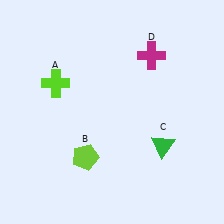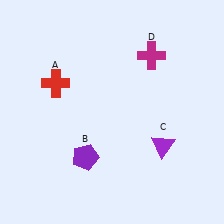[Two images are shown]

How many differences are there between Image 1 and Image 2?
There are 3 differences between the two images.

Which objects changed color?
A changed from lime to red. B changed from lime to purple. C changed from green to purple.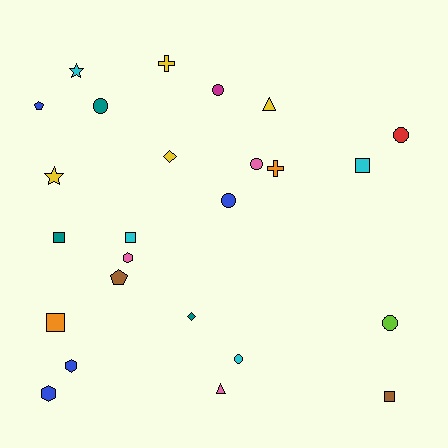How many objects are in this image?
There are 25 objects.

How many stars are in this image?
There are 2 stars.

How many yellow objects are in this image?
There are 4 yellow objects.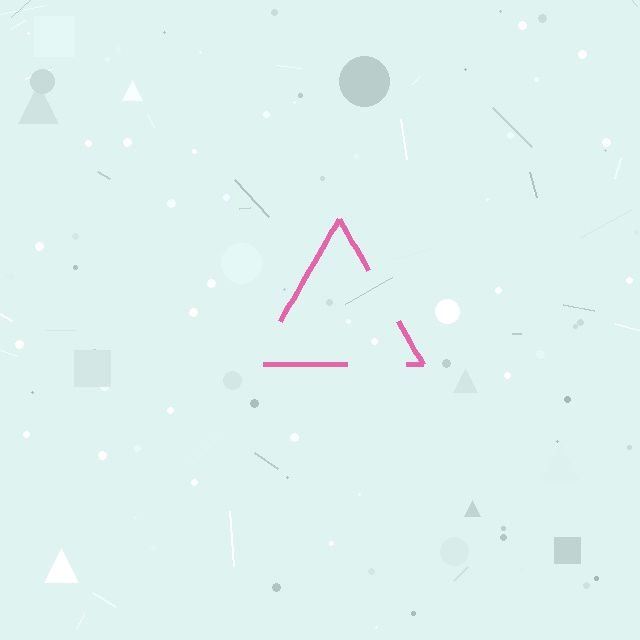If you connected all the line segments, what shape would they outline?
They would outline a triangle.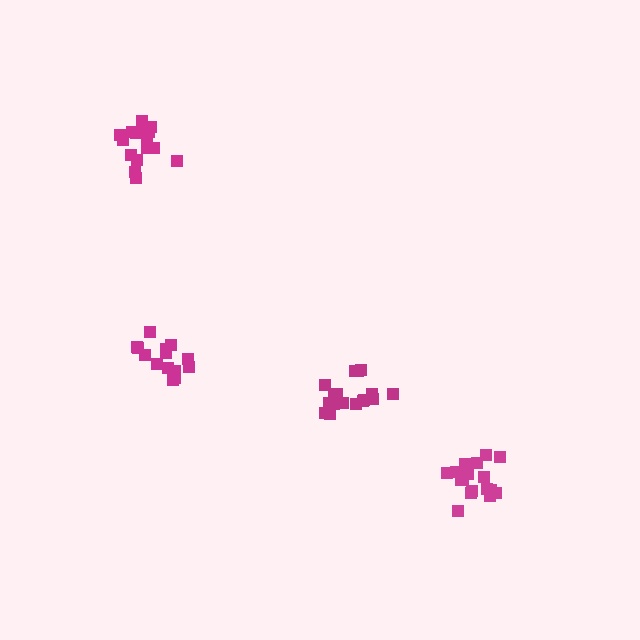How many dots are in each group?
Group 1: 16 dots, Group 2: 17 dots, Group 3: 14 dots, Group 4: 17 dots (64 total).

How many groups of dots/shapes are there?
There are 4 groups.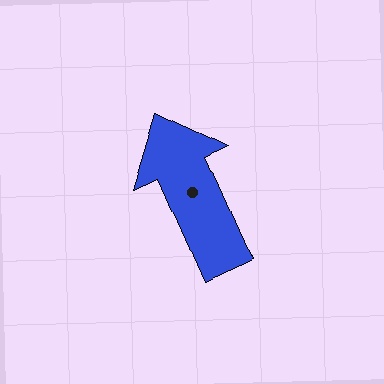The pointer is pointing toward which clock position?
Roughly 11 o'clock.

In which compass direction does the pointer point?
Northwest.